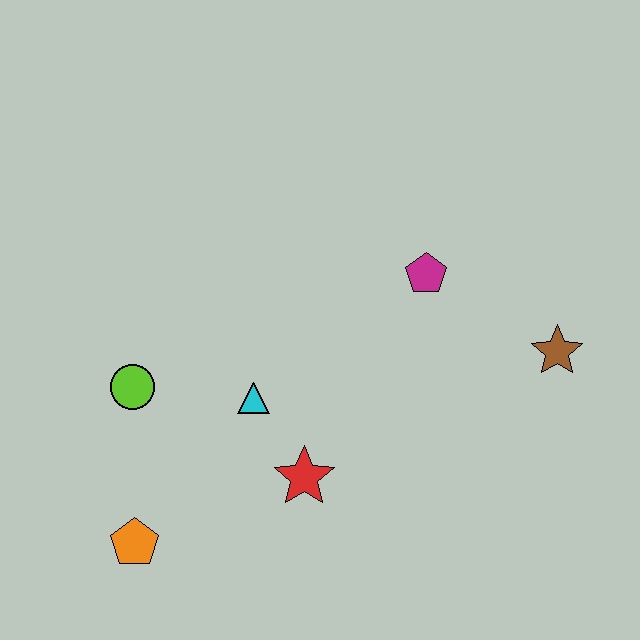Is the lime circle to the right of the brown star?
No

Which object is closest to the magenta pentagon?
The brown star is closest to the magenta pentagon.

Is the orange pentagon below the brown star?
Yes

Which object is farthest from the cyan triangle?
The brown star is farthest from the cyan triangle.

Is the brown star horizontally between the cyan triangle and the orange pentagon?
No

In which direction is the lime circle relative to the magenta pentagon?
The lime circle is to the left of the magenta pentagon.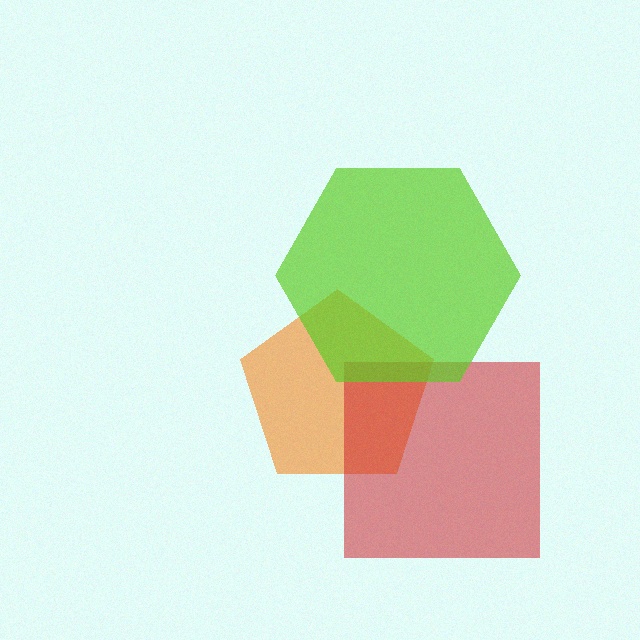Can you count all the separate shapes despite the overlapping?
Yes, there are 3 separate shapes.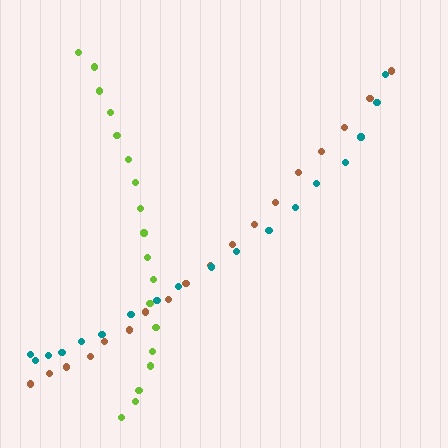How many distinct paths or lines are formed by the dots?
There are 3 distinct paths.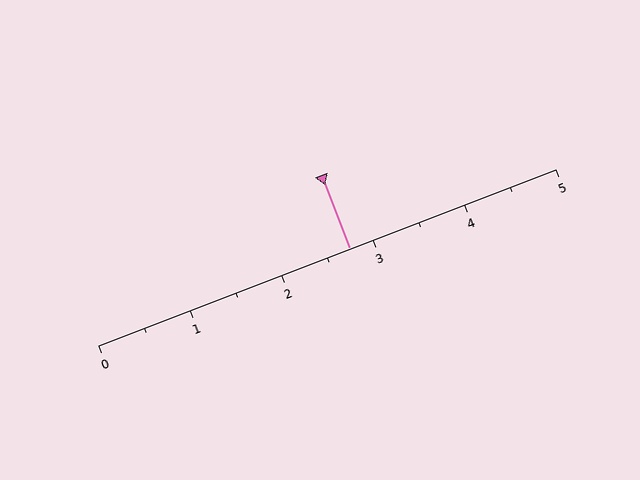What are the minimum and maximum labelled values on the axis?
The axis runs from 0 to 5.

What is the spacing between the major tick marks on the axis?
The major ticks are spaced 1 apart.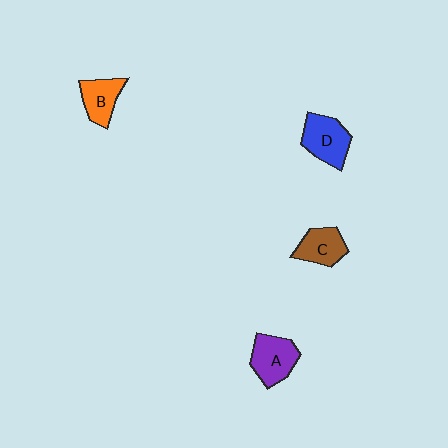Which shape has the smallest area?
Shape B (orange).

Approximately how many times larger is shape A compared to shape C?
Approximately 1.2 times.